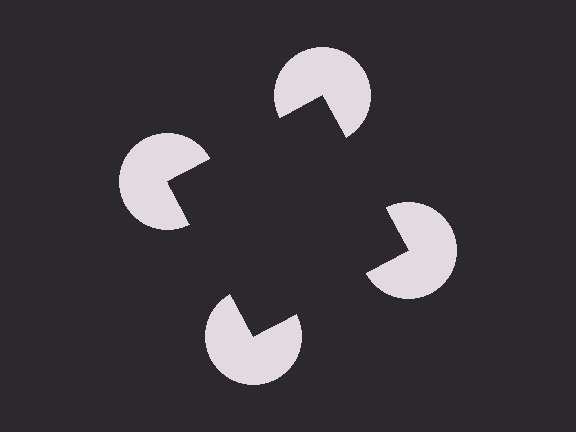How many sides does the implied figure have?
4 sides.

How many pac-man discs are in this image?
There are 4 — one at each vertex of the illusory square.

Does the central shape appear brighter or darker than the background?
It typically appears slightly darker than the background, even though no actual brightness change is drawn.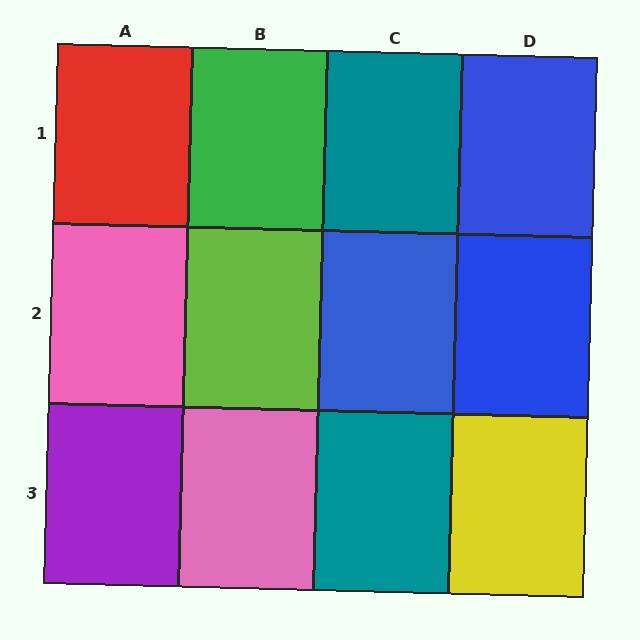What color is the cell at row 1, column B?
Green.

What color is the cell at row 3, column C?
Teal.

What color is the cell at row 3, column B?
Pink.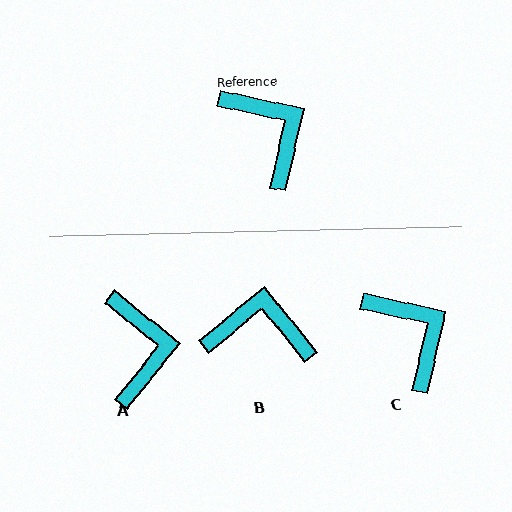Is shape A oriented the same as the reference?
No, it is off by about 26 degrees.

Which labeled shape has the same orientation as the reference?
C.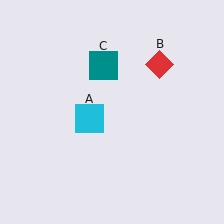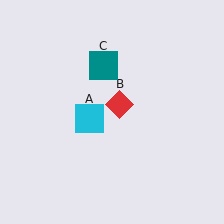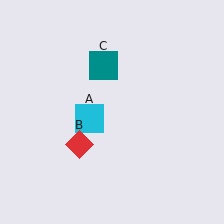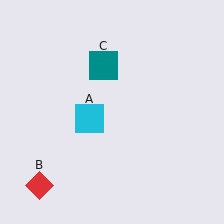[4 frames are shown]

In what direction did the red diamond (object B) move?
The red diamond (object B) moved down and to the left.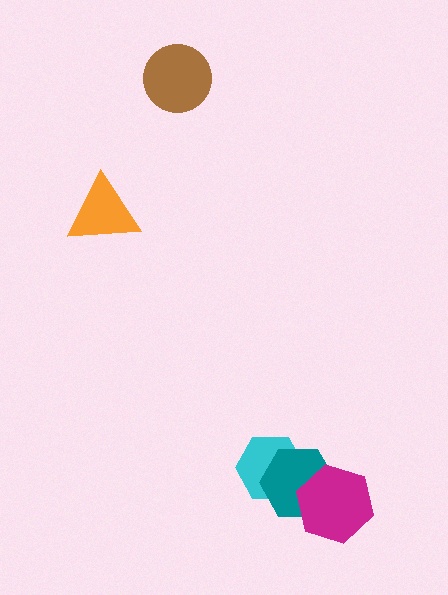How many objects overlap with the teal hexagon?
2 objects overlap with the teal hexagon.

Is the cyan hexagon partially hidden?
Yes, it is partially covered by another shape.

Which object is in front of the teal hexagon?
The magenta hexagon is in front of the teal hexagon.